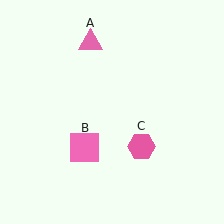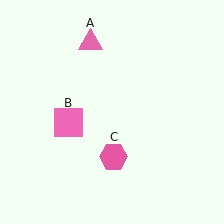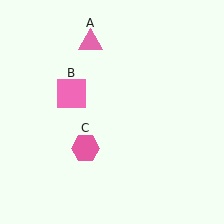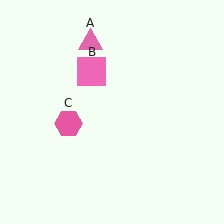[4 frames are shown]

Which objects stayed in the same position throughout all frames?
Pink triangle (object A) remained stationary.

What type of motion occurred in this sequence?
The pink square (object B), pink hexagon (object C) rotated clockwise around the center of the scene.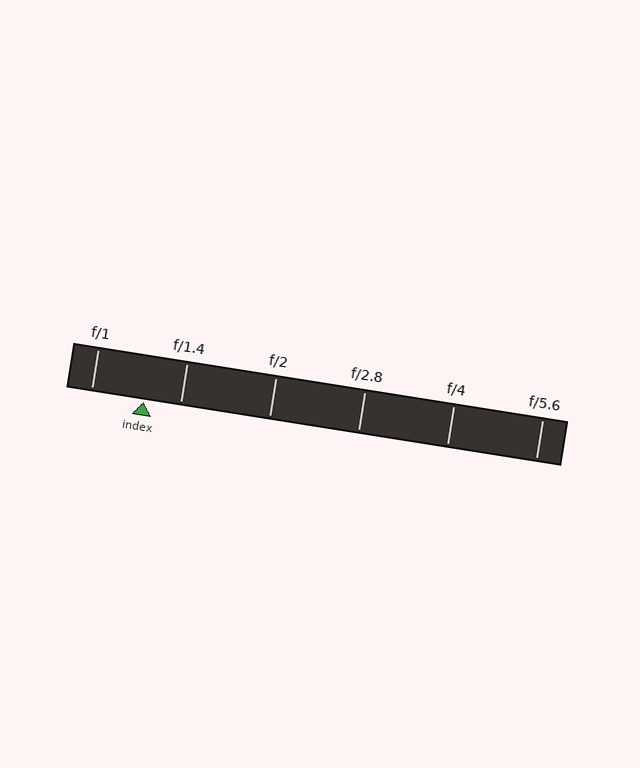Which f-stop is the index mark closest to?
The index mark is closest to f/1.4.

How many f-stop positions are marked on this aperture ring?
There are 6 f-stop positions marked.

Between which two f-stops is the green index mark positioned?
The index mark is between f/1 and f/1.4.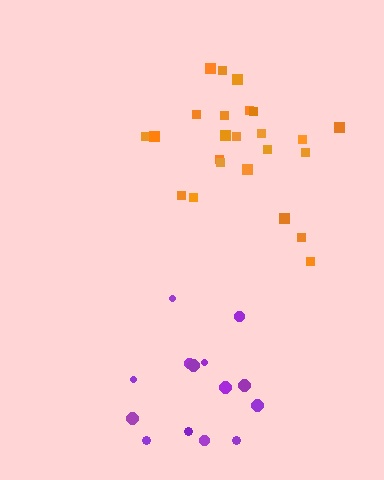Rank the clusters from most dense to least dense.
purple, orange.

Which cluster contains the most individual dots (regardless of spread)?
Orange (24).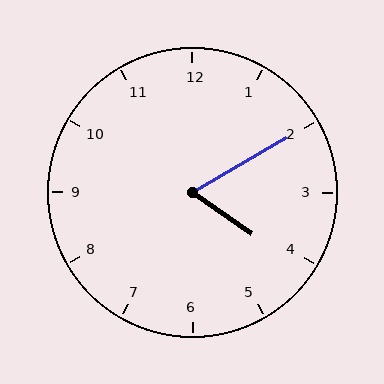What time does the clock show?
4:10.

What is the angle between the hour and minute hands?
Approximately 65 degrees.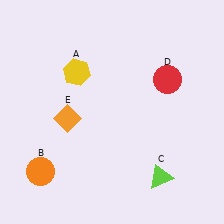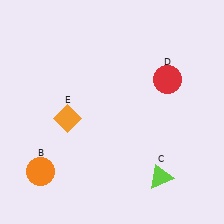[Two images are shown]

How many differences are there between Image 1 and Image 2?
There is 1 difference between the two images.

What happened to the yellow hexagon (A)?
The yellow hexagon (A) was removed in Image 2. It was in the top-left area of Image 1.